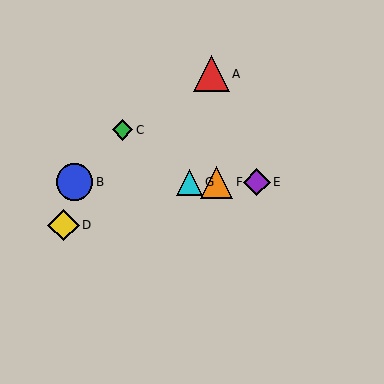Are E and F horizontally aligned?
Yes, both are at y≈182.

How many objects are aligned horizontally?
4 objects (B, E, F, G) are aligned horizontally.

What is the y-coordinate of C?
Object C is at y≈130.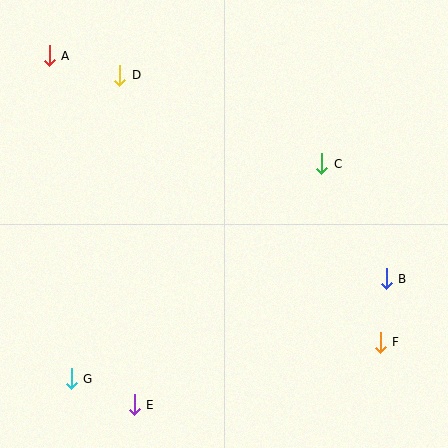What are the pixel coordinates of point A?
Point A is at (49, 56).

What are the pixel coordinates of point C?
Point C is at (322, 164).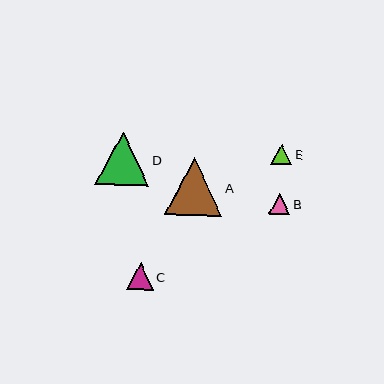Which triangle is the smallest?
Triangle E is the smallest with a size of approximately 21 pixels.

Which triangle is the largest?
Triangle A is the largest with a size of approximately 57 pixels.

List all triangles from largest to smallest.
From largest to smallest: A, D, C, B, E.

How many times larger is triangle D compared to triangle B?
Triangle D is approximately 2.6 times the size of triangle B.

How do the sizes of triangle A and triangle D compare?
Triangle A and triangle D are approximately the same size.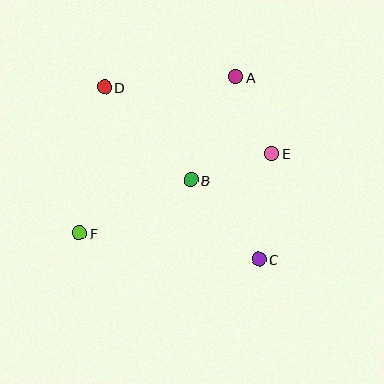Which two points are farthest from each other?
Points C and D are farthest from each other.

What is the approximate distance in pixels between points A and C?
The distance between A and C is approximately 184 pixels.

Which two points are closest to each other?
Points A and E are closest to each other.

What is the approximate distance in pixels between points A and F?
The distance between A and F is approximately 220 pixels.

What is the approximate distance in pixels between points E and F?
The distance between E and F is approximately 208 pixels.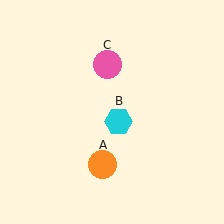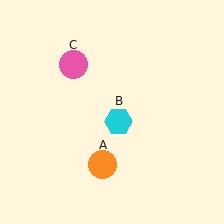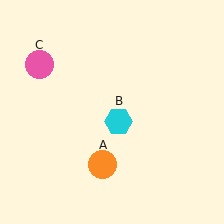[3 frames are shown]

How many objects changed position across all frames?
1 object changed position: pink circle (object C).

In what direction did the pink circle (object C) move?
The pink circle (object C) moved left.